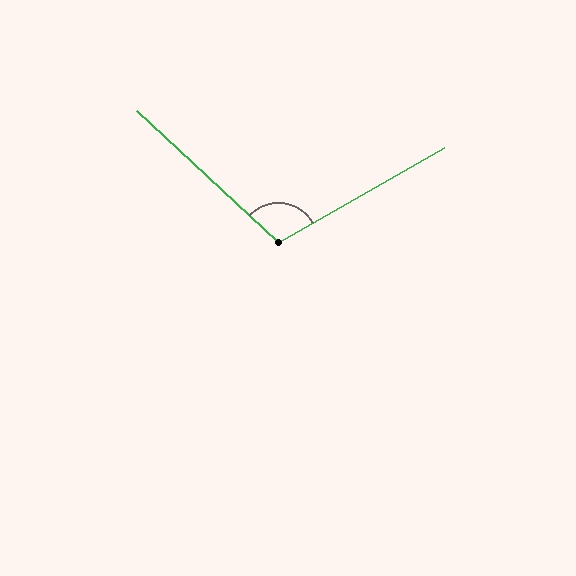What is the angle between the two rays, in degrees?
Approximately 107 degrees.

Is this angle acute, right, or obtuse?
It is obtuse.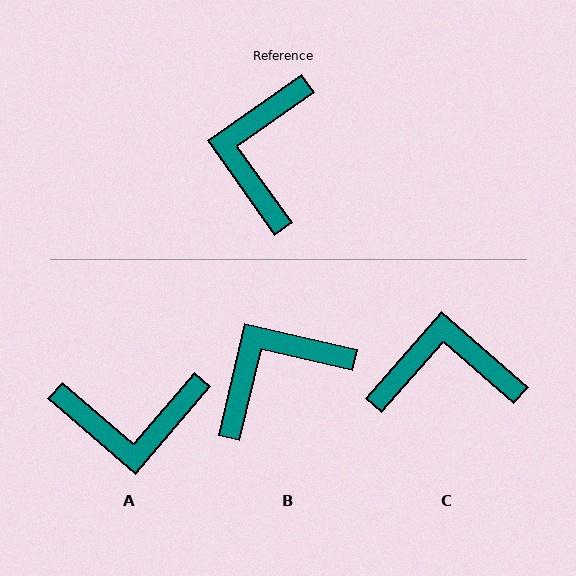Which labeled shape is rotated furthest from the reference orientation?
A, about 104 degrees away.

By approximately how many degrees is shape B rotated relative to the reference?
Approximately 48 degrees clockwise.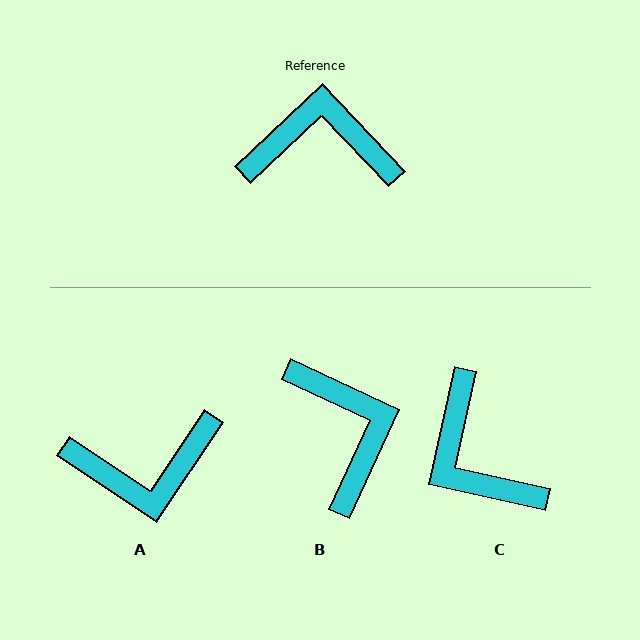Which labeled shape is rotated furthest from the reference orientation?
A, about 167 degrees away.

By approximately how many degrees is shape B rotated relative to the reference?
Approximately 68 degrees clockwise.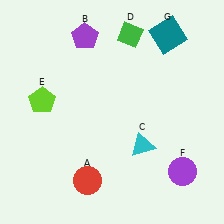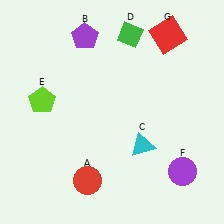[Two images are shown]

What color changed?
The square (G) changed from teal in Image 1 to red in Image 2.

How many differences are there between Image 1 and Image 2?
There is 1 difference between the two images.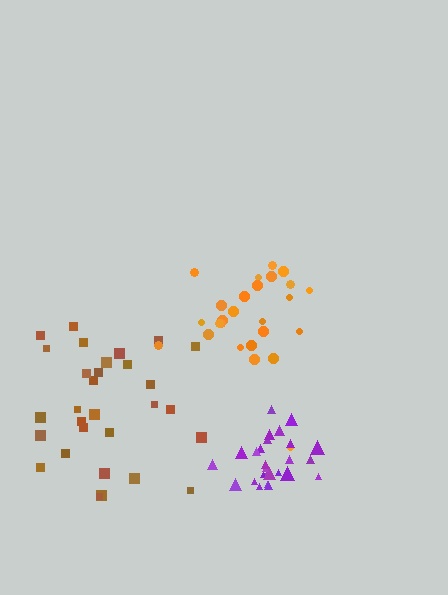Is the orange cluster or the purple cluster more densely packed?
Purple.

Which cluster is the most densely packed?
Purple.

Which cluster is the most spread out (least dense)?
Brown.